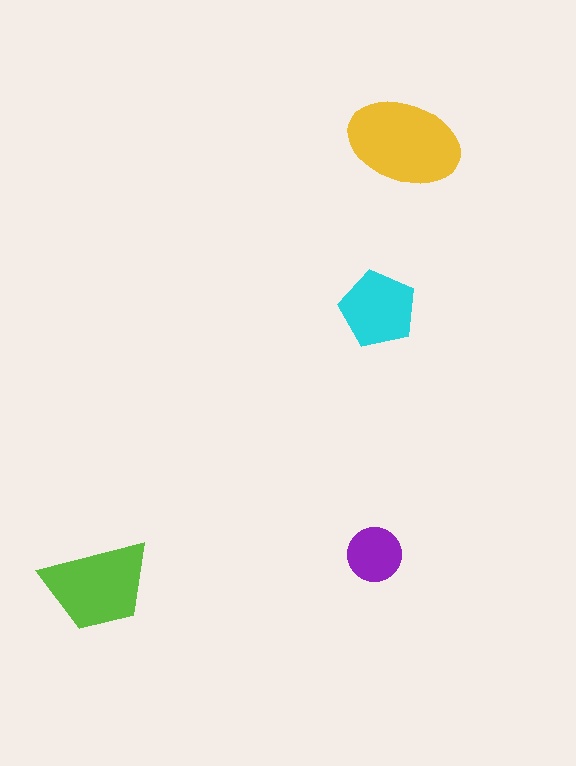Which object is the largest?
The yellow ellipse.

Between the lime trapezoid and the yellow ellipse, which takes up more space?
The yellow ellipse.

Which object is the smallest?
The purple circle.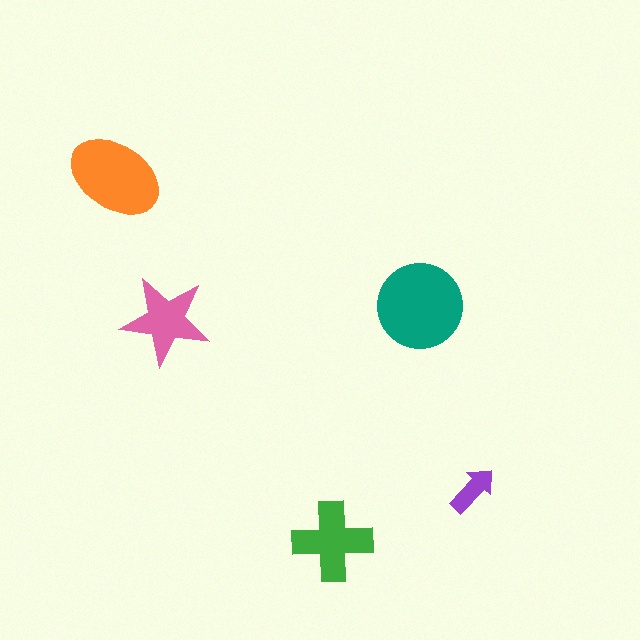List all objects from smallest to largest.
The purple arrow, the pink star, the green cross, the orange ellipse, the teal circle.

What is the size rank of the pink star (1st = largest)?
4th.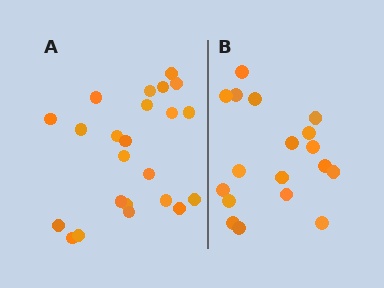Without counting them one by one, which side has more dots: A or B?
Region A (the left region) has more dots.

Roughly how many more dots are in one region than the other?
Region A has about 5 more dots than region B.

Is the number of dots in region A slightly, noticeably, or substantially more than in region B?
Region A has noticeably more, but not dramatically so. The ratio is roughly 1.3 to 1.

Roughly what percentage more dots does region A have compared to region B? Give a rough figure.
About 30% more.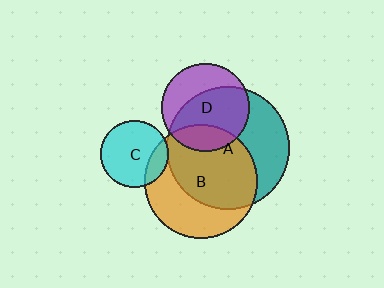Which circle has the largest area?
Circle A (teal).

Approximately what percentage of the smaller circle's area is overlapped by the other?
Approximately 20%.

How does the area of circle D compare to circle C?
Approximately 1.7 times.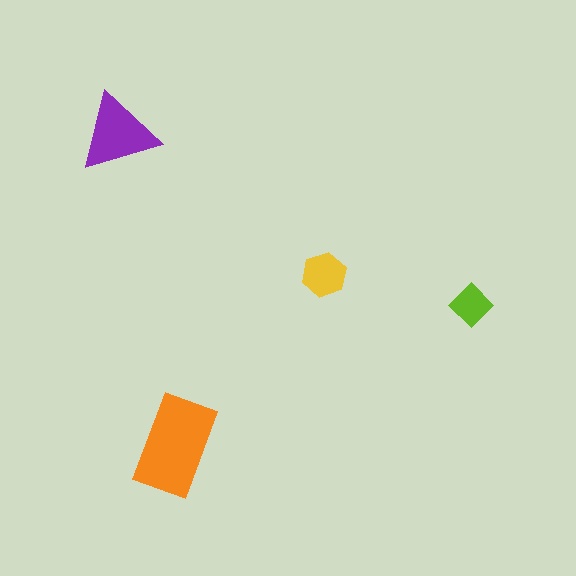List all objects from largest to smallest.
The orange rectangle, the purple triangle, the yellow hexagon, the lime diamond.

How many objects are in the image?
There are 4 objects in the image.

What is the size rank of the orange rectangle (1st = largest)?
1st.